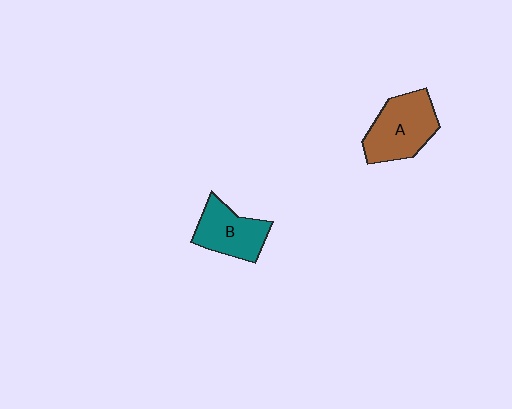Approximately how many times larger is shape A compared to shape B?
Approximately 1.2 times.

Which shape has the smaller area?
Shape B (teal).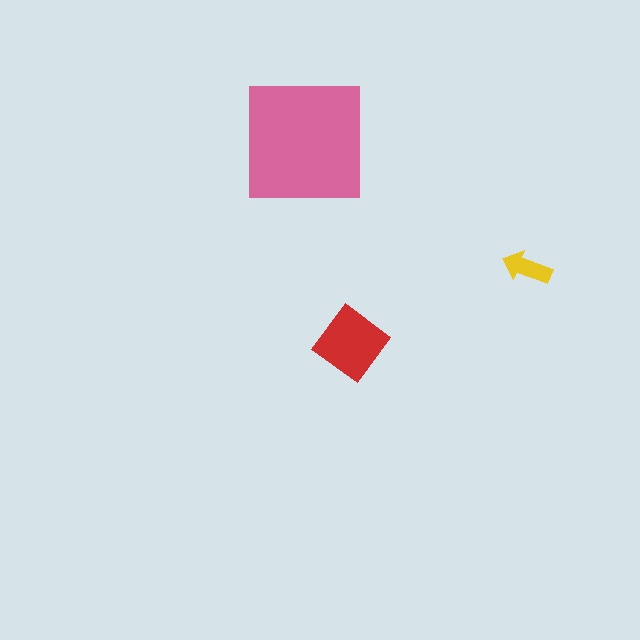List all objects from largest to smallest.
The pink square, the red diamond, the yellow arrow.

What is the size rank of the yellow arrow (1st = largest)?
3rd.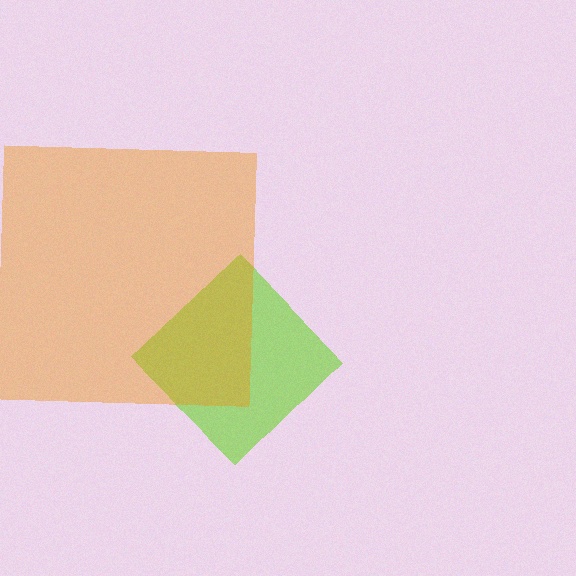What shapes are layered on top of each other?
The layered shapes are: a lime diamond, an orange square.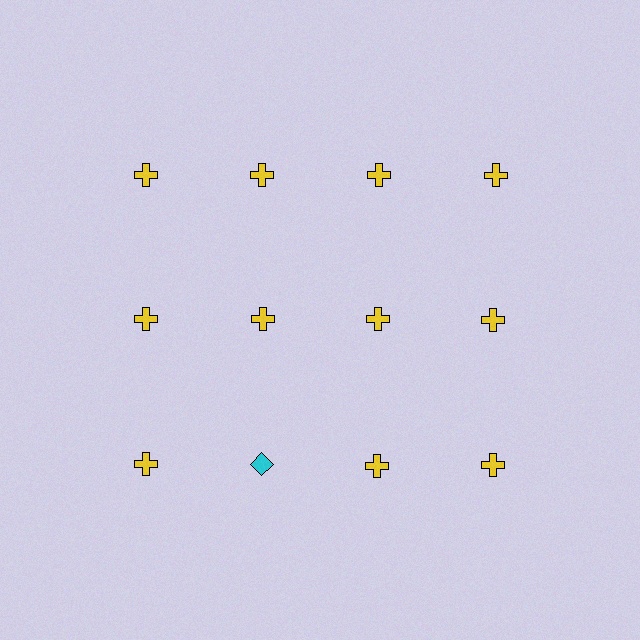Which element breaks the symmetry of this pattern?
The cyan diamond in the third row, second from left column breaks the symmetry. All other shapes are yellow crosses.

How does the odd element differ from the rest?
It differs in both color (cyan instead of yellow) and shape (diamond instead of cross).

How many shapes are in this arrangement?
There are 12 shapes arranged in a grid pattern.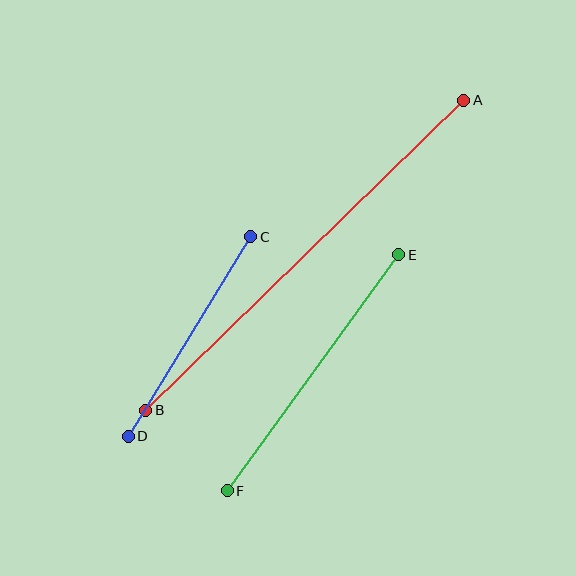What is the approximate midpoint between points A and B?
The midpoint is at approximately (305, 255) pixels.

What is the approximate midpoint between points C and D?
The midpoint is at approximately (190, 337) pixels.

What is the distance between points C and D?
The distance is approximately 234 pixels.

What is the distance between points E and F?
The distance is approximately 291 pixels.